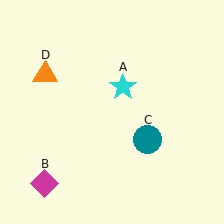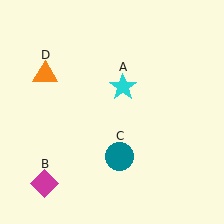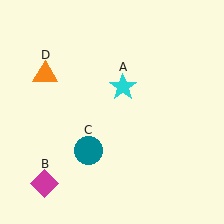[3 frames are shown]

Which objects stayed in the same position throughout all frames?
Cyan star (object A) and magenta diamond (object B) and orange triangle (object D) remained stationary.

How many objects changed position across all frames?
1 object changed position: teal circle (object C).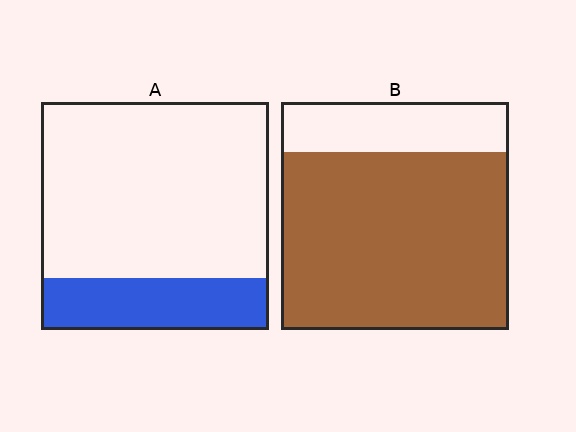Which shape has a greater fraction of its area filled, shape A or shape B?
Shape B.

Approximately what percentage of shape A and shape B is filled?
A is approximately 25% and B is approximately 80%.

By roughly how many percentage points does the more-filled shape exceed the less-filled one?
By roughly 55 percentage points (B over A).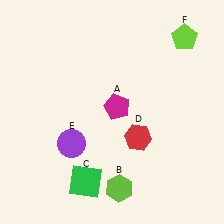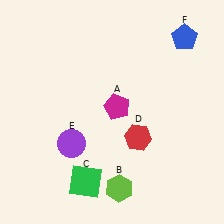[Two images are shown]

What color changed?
The pentagon (F) changed from lime in Image 1 to blue in Image 2.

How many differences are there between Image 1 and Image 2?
There is 1 difference between the two images.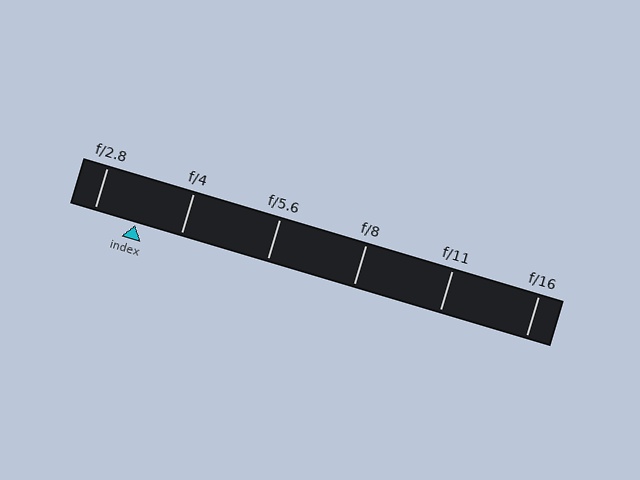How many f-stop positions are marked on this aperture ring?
There are 6 f-stop positions marked.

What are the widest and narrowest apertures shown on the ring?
The widest aperture shown is f/2.8 and the narrowest is f/16.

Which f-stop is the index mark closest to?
The index mark is closest to f/2.8.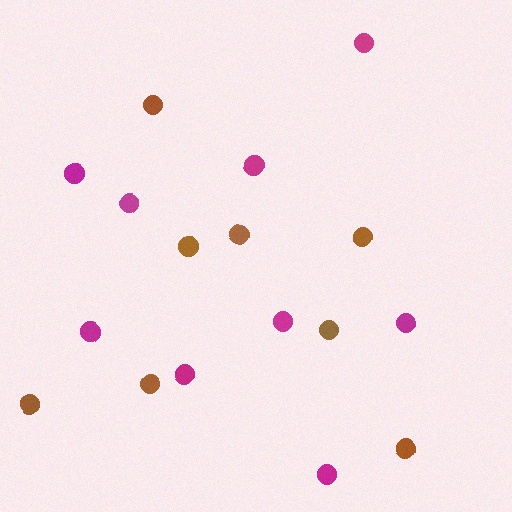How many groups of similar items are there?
There are 2 groups: one group of brown circles (8) and one group of magenta circles (9).